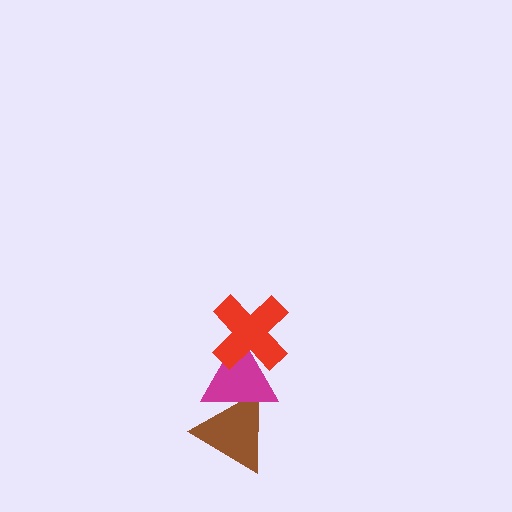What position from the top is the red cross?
The red cross is 1st from the top.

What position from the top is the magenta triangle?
The magenta triangle is 2nd from the top.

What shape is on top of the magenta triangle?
The red cross is on top of the magenta triangle.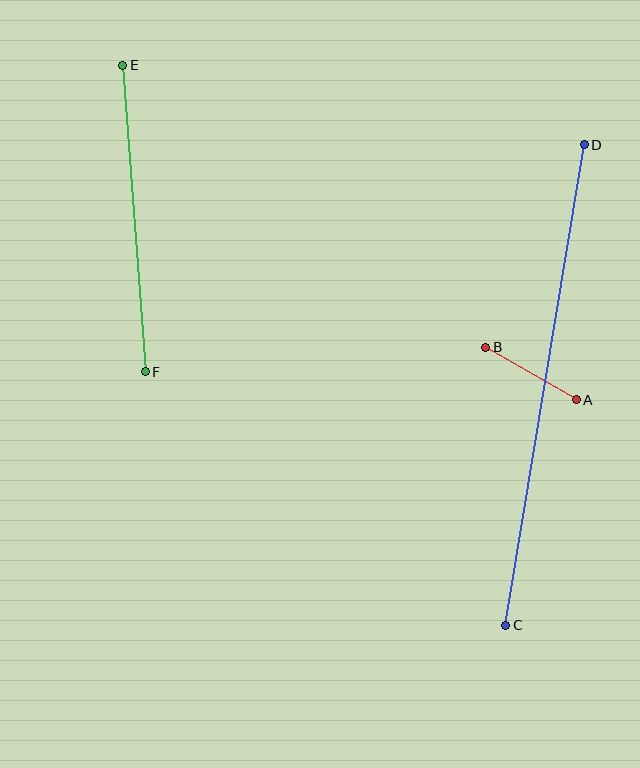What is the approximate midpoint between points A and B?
The midpoint is at approximately (531, 373) pixels.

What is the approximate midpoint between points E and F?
The midpoint is at approximately (134, 219) pixels.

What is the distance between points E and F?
The distance is approximately 307 pixels.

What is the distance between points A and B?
The distance is approximately 105 pixels.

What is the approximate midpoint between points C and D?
The midpoint is at approximately (545, 385) pixels.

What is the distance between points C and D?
The distance is approximately 487 pixels.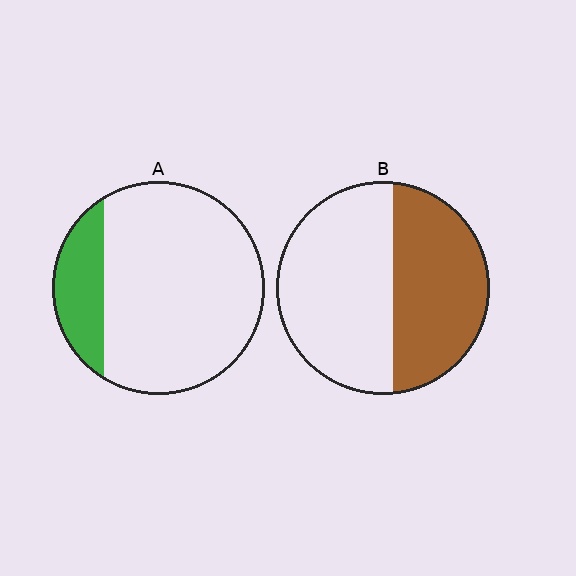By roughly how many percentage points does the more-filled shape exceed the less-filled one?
By roughly 25 percentage points (B over A).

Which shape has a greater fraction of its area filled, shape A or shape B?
Shape B.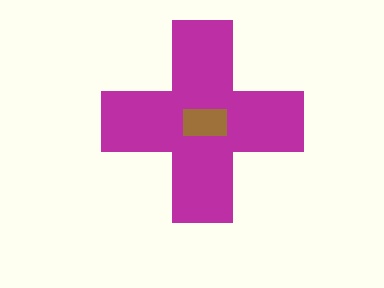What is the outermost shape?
The magenta cross.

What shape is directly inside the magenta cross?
The brown rectangle.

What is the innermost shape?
The brown rectangle.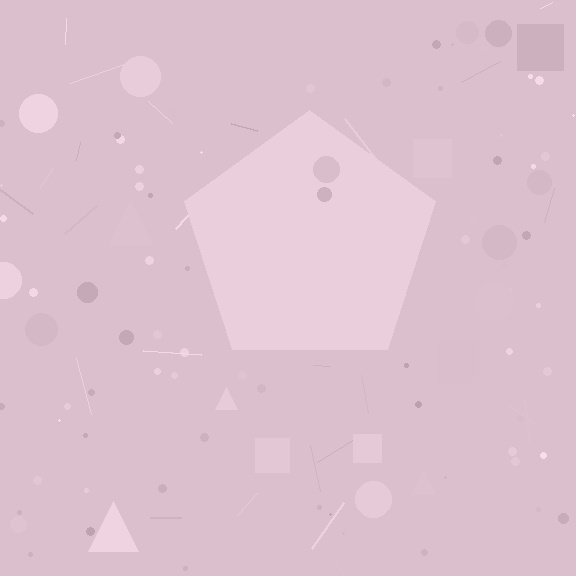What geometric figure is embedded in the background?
A pentagon is embedded in the background.